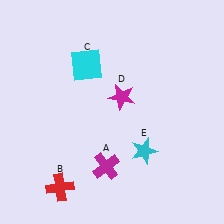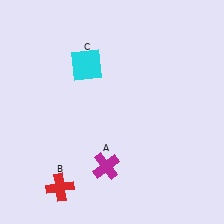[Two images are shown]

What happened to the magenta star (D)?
The magenta star (D) was removed in Image 2. It was in the top-right area of Image 1.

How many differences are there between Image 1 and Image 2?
There are 2 differences between the two images.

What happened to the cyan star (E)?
The cyan star (E) was removed in Image 2. It was in the bottom-right area of Image 1.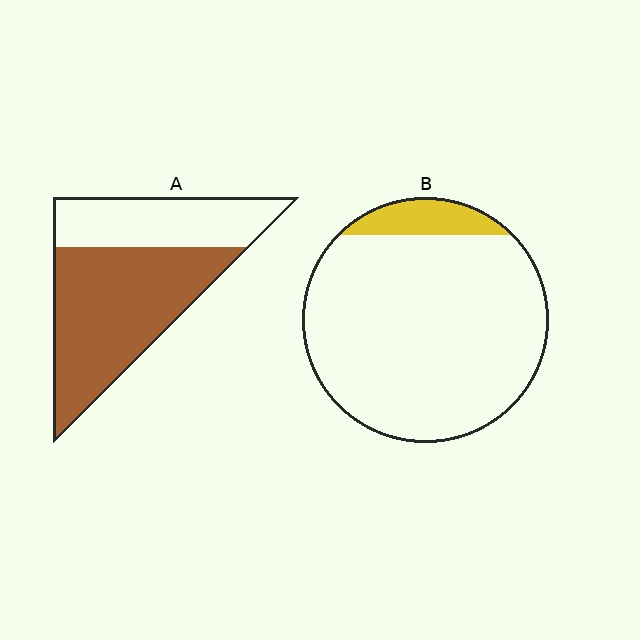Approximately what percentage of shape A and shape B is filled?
A is approximately 65% and B is approximately 10%.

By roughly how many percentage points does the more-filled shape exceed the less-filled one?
By roughly 55 percentage points (A over B).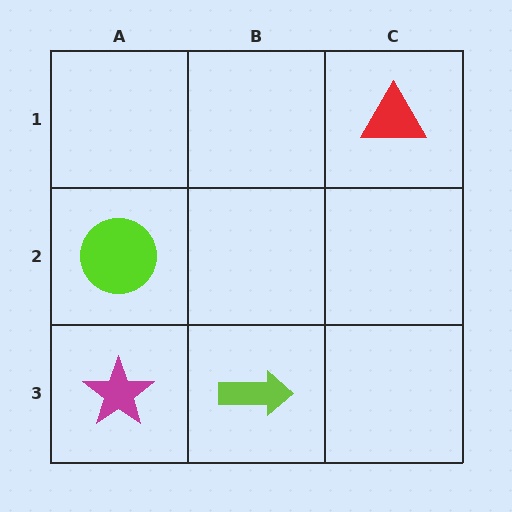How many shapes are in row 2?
1 shape.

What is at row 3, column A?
A magenta star.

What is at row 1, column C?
A red triangle.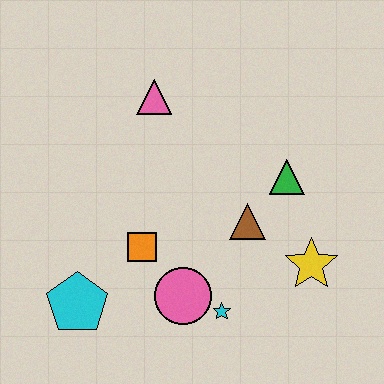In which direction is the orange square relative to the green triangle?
The orange square is to the left of the green triangle.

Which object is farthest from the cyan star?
The pink triangle is farthest from the cyan star.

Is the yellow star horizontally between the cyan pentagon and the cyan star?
No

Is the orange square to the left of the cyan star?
Yes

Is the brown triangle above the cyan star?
Yes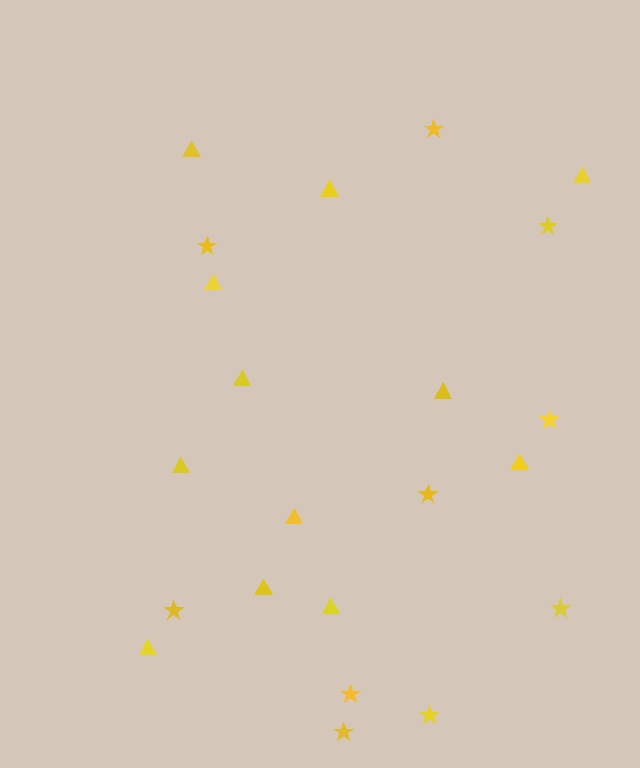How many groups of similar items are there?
There are 2 groups: one group of triangles (12) and one group of stars (10).